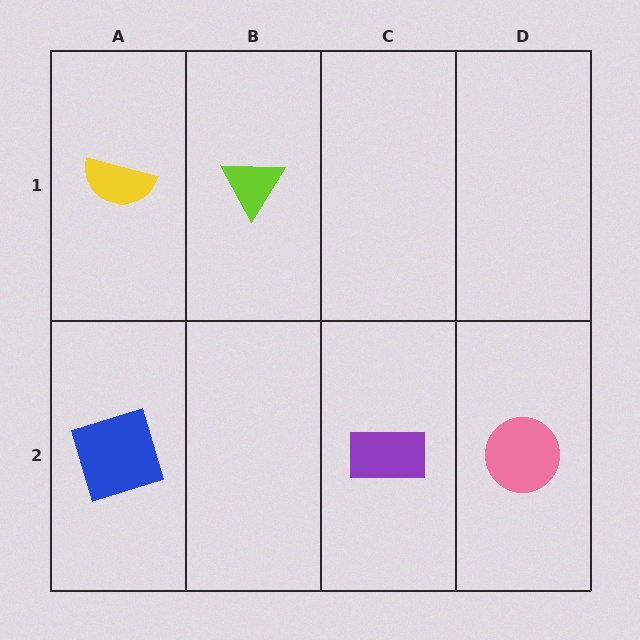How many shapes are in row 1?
2 shapes.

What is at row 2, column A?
A blue square.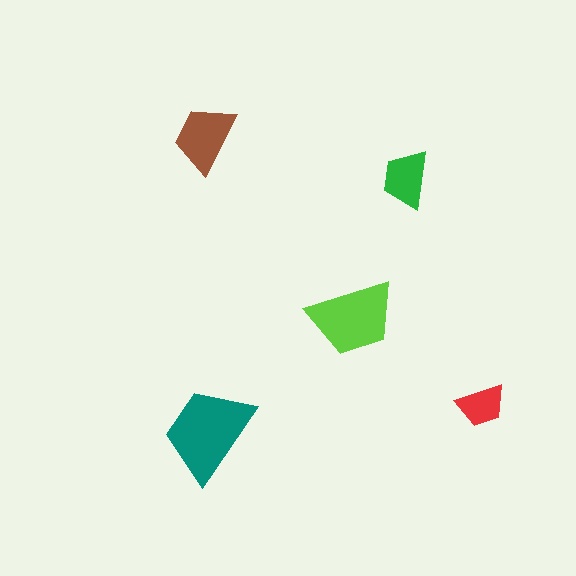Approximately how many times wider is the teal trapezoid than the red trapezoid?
About 2 times wider.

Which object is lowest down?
The teal trapezoid is bottommost.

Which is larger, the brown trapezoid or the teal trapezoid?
The teal one.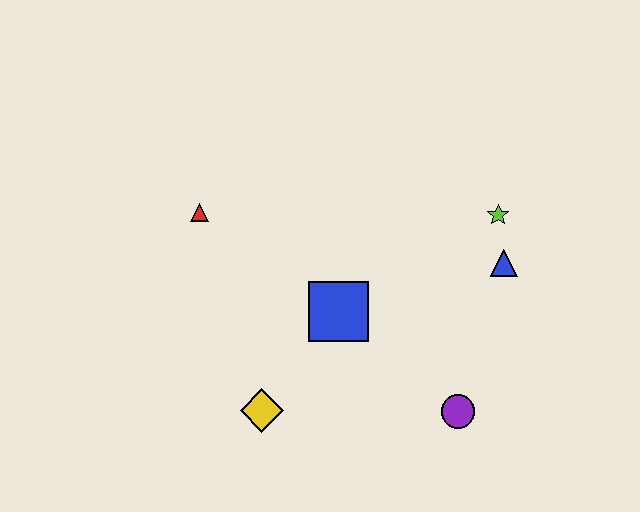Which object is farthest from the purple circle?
The red triangle is farthest from the purple circle.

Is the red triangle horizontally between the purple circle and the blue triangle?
No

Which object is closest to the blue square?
The yellow diamond is closest to the blue square.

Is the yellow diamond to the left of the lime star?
Yes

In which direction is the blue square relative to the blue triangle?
The blue square is to the left of the blue triangle.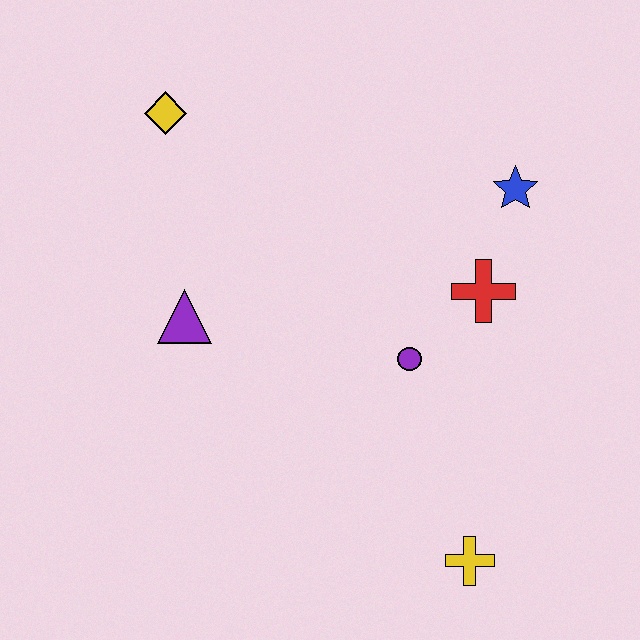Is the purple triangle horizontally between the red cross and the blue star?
No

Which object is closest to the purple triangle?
The yellow diamond is closest to the purple triangle.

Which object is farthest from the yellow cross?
The yellow diamond is farthest from the yellow cross.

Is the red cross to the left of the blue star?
Yes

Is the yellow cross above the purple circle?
No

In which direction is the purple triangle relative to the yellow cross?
The purple triangle is to the left of the yellow cross.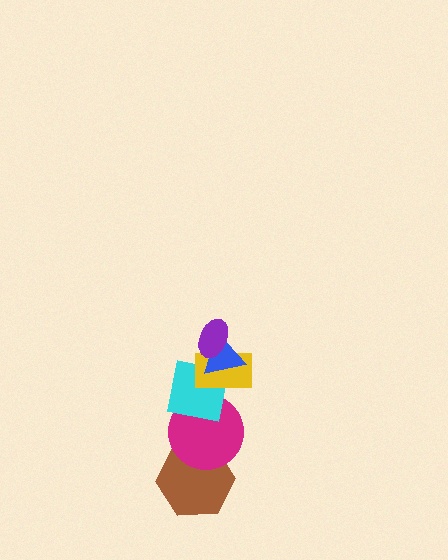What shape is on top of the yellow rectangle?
The blue triangle is on top of the yellow rectangle.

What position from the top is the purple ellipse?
The purple ellipse is 1st from the top.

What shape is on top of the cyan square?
The yellow rectangle is on top of the cyan square.